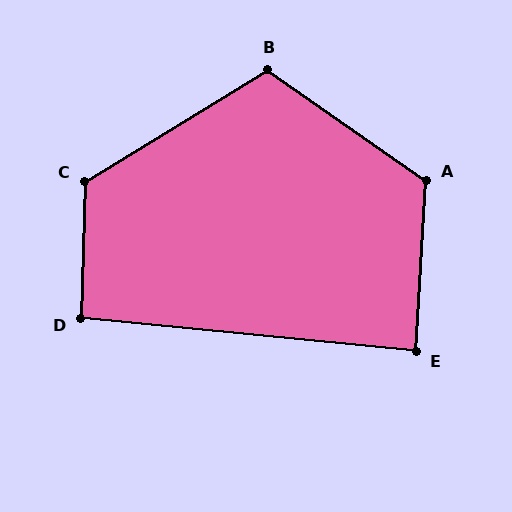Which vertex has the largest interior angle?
C, at approximately 123 degrees.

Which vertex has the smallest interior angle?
E, at approximately 88 degrees.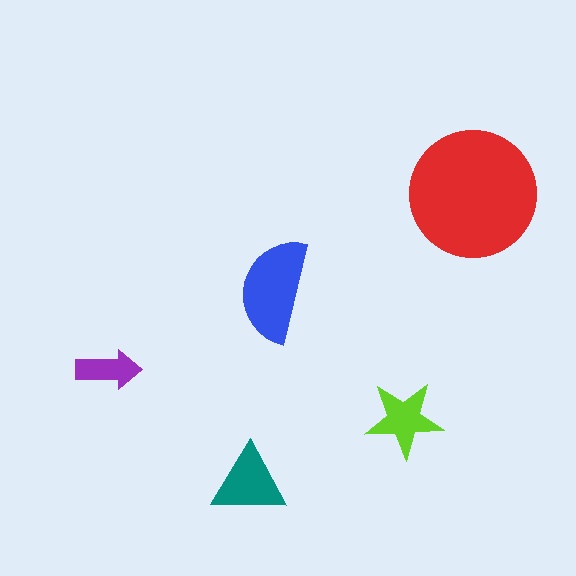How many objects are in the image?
There are 5 objects in the image.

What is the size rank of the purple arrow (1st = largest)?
5th.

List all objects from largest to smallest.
The red circle, the blue semicircle, the teal triangle, the lime star, the purple arrow.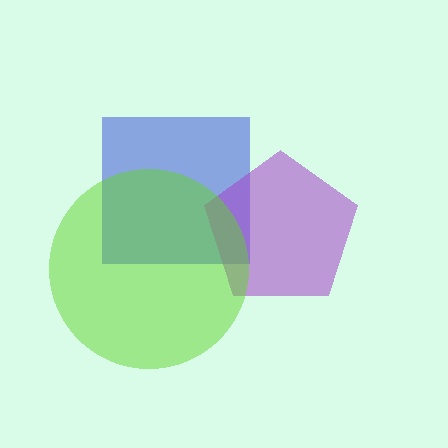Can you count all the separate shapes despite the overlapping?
Yes, there are 3 separate shapes.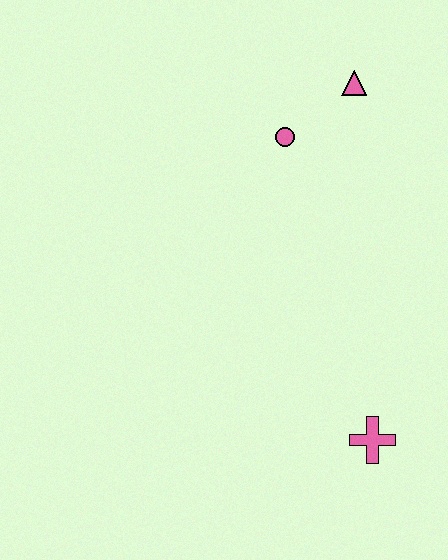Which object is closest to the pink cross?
The pink circle is closest to the pink cross.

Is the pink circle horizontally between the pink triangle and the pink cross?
No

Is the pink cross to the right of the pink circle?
Yes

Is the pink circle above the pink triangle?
No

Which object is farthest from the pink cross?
The pink triangle is farthest from the pink cross.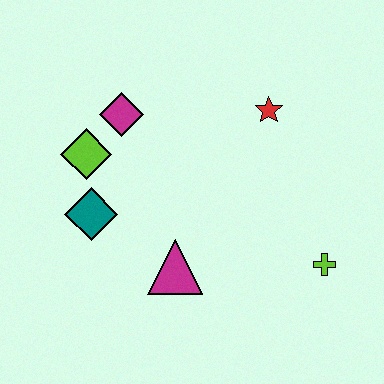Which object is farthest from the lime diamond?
The lime cross is farthest from the lime diamond.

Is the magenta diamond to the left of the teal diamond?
No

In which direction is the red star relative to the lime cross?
The red star is above the lime cross.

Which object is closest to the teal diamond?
The lime diamond is closest to the teal diamond.